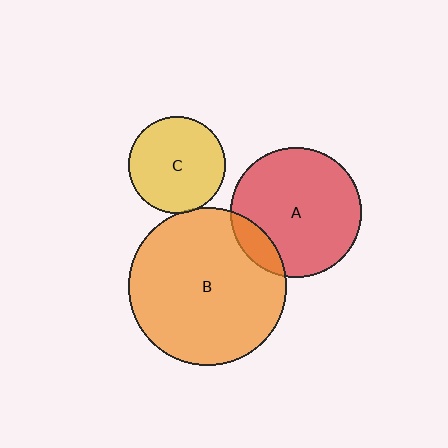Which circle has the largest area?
Circle B (orange).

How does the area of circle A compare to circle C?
Approximately 1.8 times.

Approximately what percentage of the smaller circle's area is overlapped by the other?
Approximately 15%.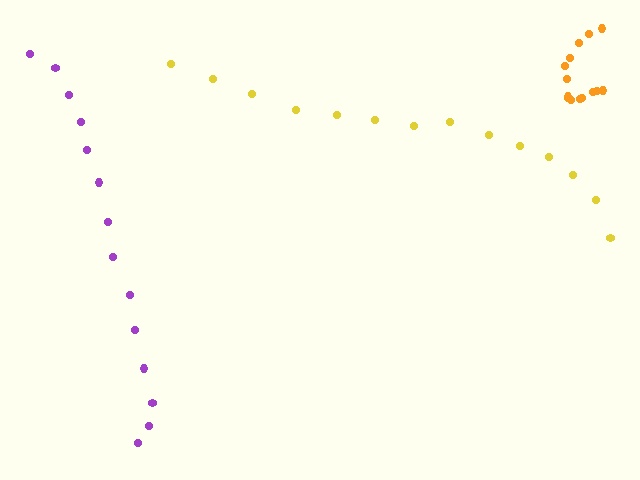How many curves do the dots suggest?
There are 3 distinct paths.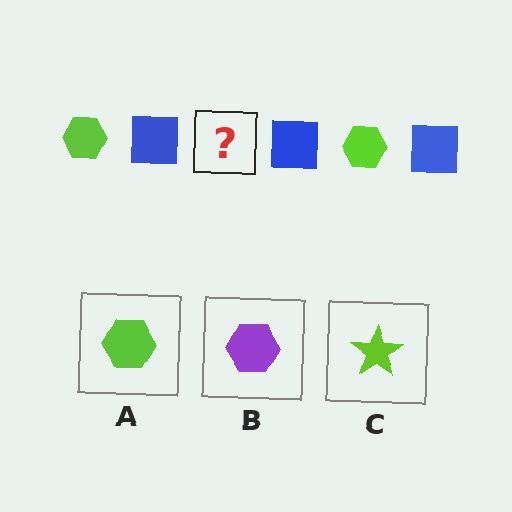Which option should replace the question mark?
Option A.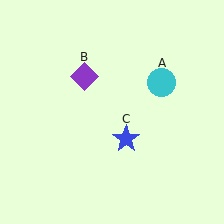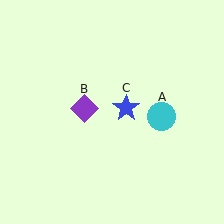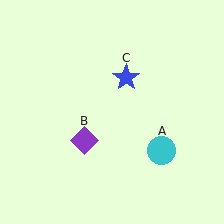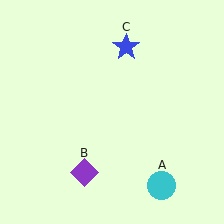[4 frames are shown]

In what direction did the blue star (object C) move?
The blue star (object C) moved up.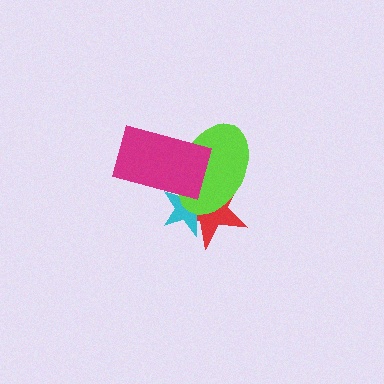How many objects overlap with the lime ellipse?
3 objects overlap with the lime ellipse.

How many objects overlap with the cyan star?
3 objects overlap with the cyan star.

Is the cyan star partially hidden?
Yes, it is partially covered by another shape.